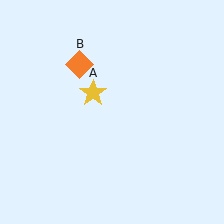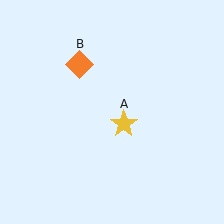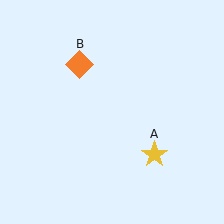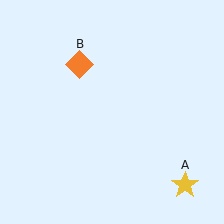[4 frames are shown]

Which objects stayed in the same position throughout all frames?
Orange diamond (object B) remained stationary.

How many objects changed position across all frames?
1 object changed position: yellow star (object A).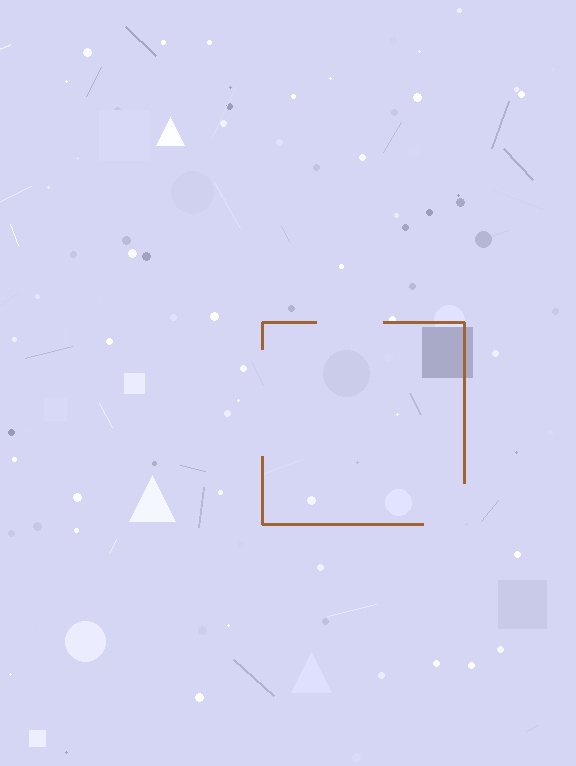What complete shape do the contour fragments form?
The contour fragments form a square.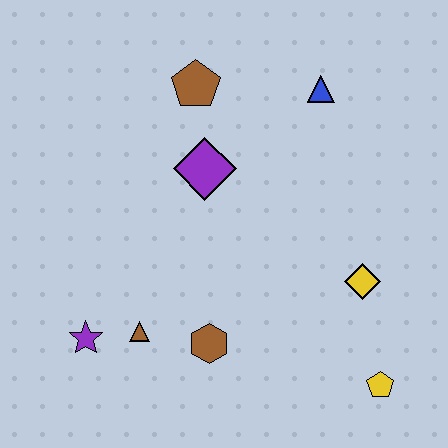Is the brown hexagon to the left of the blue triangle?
Yes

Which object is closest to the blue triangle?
The brown pentagon is closest to the blue triangle.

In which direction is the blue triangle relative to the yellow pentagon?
The blue triangle is above the yellow pentagon.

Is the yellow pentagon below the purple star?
Yes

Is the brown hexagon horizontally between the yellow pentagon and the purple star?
Yes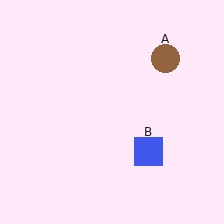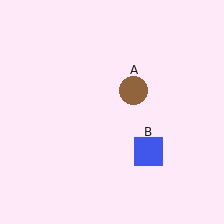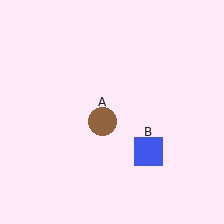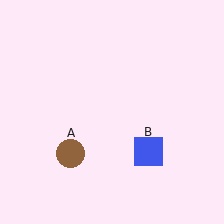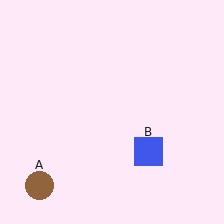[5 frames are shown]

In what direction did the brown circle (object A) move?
The brown circle (object A) moved down and to the left.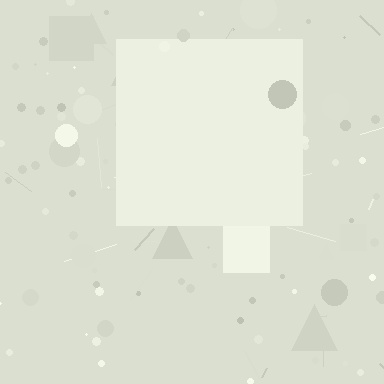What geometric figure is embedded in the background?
A square is embedded in the background.